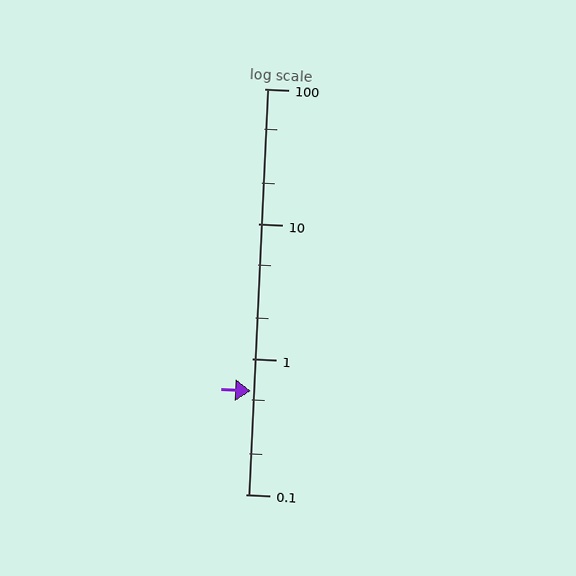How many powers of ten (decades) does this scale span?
The scale spans 3 decades, from 0.1 to 100.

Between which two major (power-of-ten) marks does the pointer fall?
The pointer is between 0.1 and 1.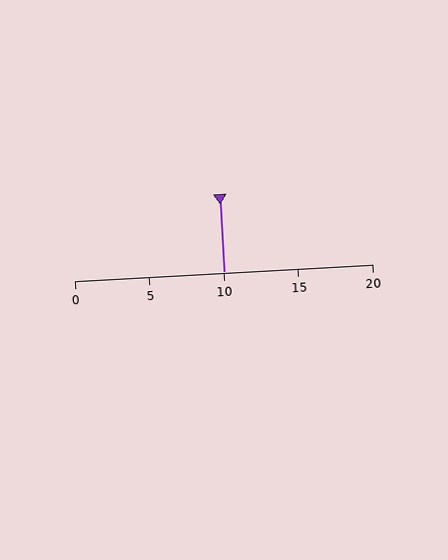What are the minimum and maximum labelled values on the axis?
The axis runs from 0 to 20.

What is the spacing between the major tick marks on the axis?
The major ticks are spaced 5 apart.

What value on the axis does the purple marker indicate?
The marker indicates approximately 10.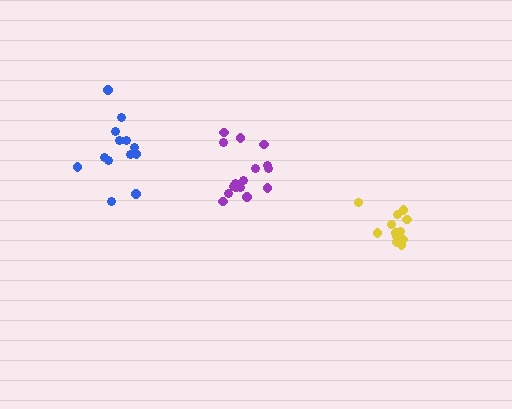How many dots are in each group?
Group 1: 12 dots, Group 2: 16 dots, Group 3: 13 dots (41 total).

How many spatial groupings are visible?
There are 3 spatial groupings.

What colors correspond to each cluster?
The clusters are colored: yellow, purple, blue.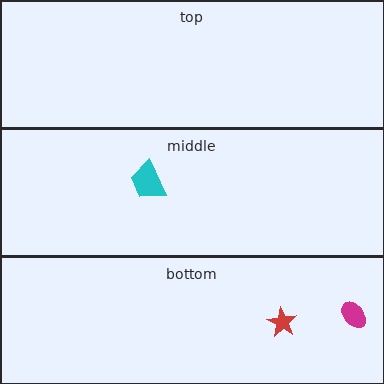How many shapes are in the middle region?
1.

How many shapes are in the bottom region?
2.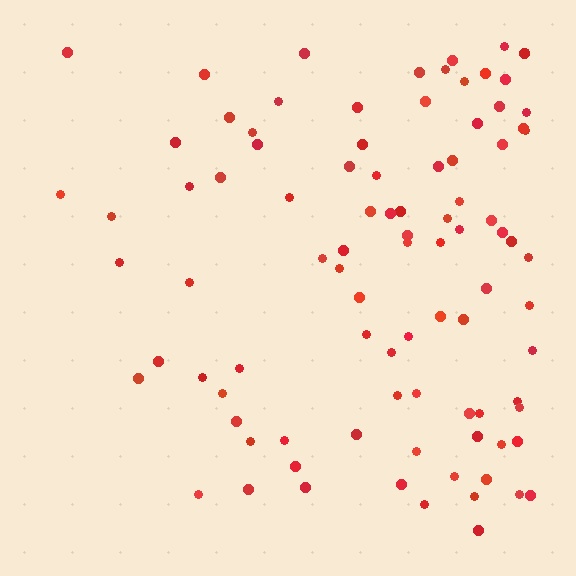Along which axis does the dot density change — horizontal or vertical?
Horizontal.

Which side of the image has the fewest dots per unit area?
The left.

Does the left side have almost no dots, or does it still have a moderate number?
Still a moderate number, just noticeably fewer than the right.